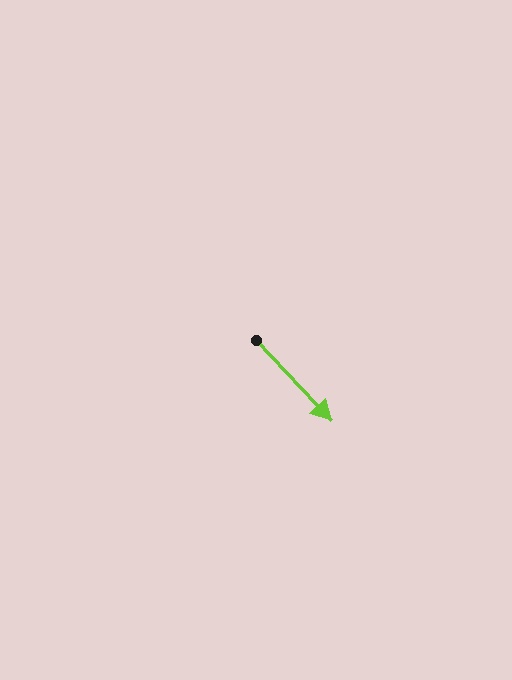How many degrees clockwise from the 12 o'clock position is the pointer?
Approximately 137 degrees.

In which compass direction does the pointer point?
Southeast.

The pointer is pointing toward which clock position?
Roughly 5 o'clock.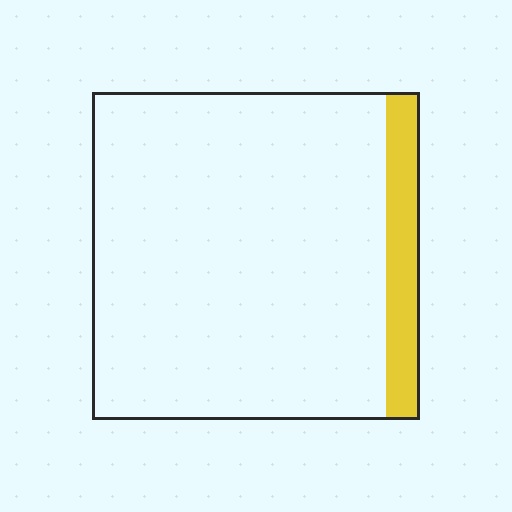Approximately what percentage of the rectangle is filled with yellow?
Approximately 10%.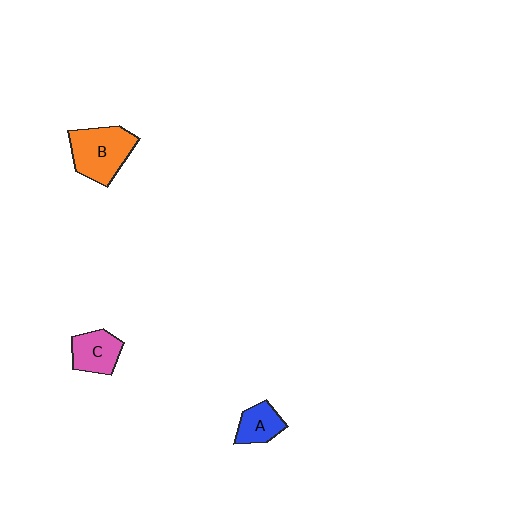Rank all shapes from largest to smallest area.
From largest to smallest: B (orange), C (pink), A (blue).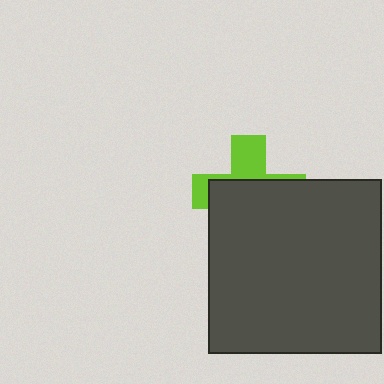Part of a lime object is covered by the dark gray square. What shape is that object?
It is a cross.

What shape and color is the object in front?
The object in front is a dark gray square.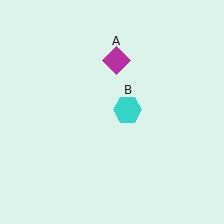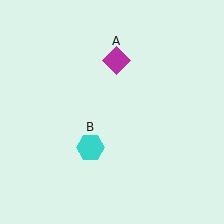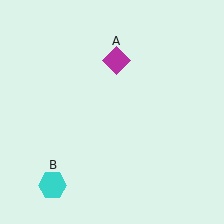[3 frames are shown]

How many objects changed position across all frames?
1 object changed position: cyan hexagon (object B).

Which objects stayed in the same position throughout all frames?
Magenta diamond (object A) remained stationary.